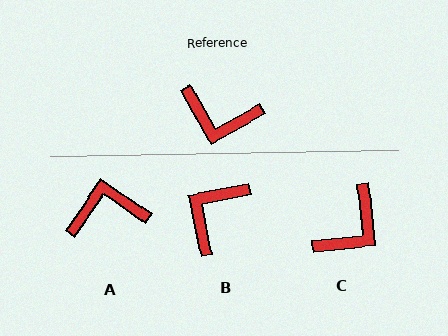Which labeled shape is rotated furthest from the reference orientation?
A, about 154 degrees away.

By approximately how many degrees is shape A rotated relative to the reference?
Approximately 154 degrees clockwise.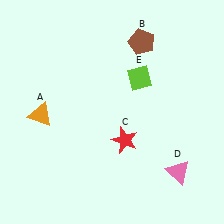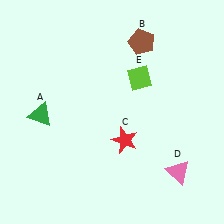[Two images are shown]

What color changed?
The triangle (A) changed from orange in Image 1 to green in Image 2.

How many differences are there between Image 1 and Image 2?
There is 1 difference between the two images.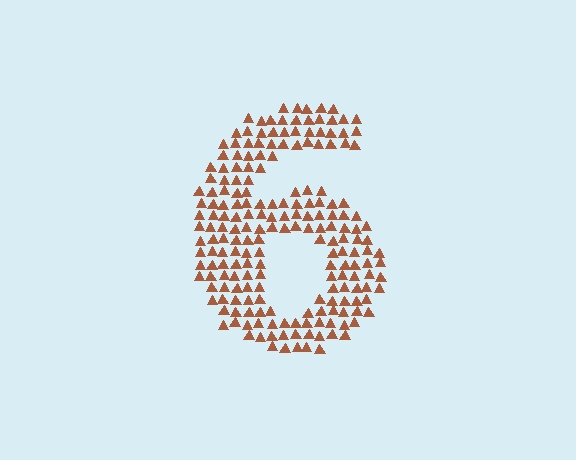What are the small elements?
The small elements are triangles.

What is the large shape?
The large shape is the digit 6.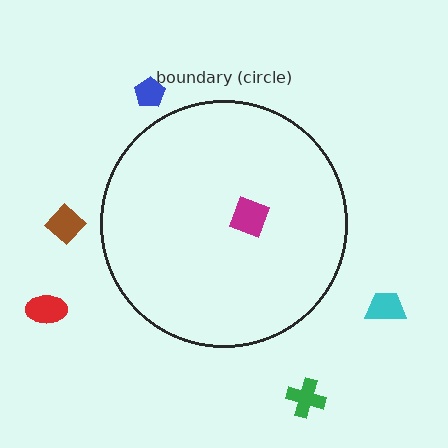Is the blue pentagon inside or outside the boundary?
Outside.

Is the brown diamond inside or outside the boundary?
Outside.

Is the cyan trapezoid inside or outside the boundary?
Outside.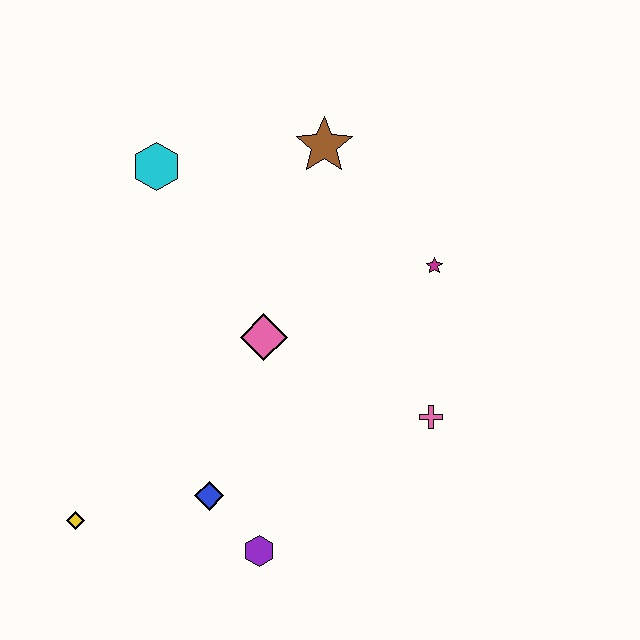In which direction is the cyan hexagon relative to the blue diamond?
The cyan hexagon is above the blue diamond.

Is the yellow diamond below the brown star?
Yes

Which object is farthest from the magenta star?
The yellow diamond is farthest from the magenta star.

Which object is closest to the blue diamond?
The purple hexagon is closest to the blue diamond.